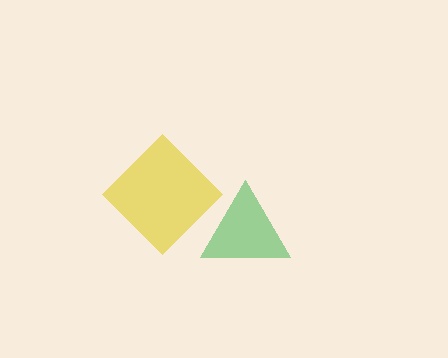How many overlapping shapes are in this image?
There are 2 overlapping shapes in the image.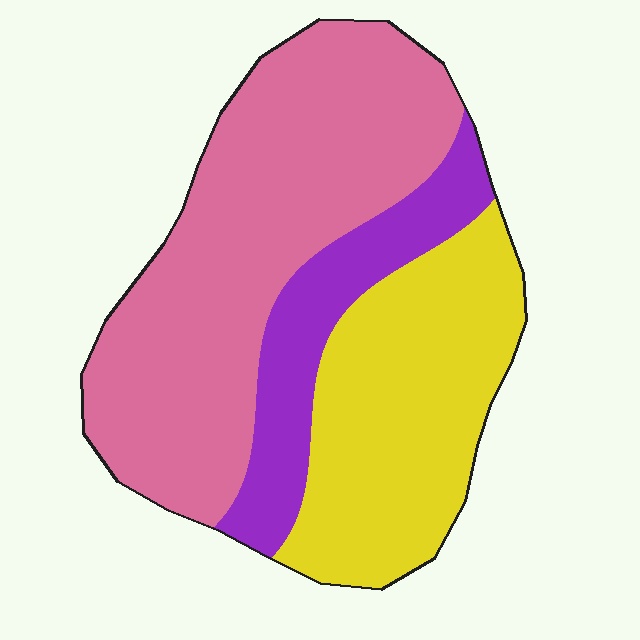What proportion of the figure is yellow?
Yellow covers around 35% of the figure.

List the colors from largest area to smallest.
From largest to smallest: pink, yellow, purple.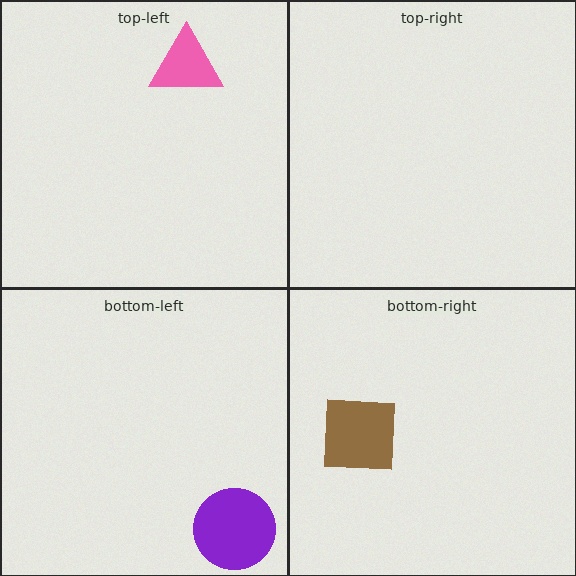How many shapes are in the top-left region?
1.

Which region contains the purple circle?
The bottom-left region.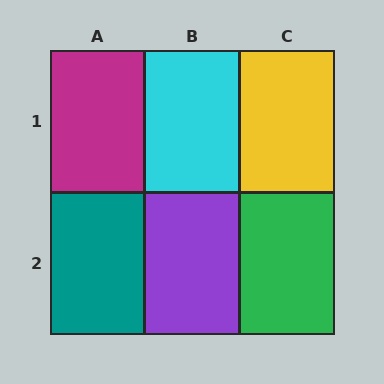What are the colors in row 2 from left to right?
Teal, purple, green.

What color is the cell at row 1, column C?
Yellow.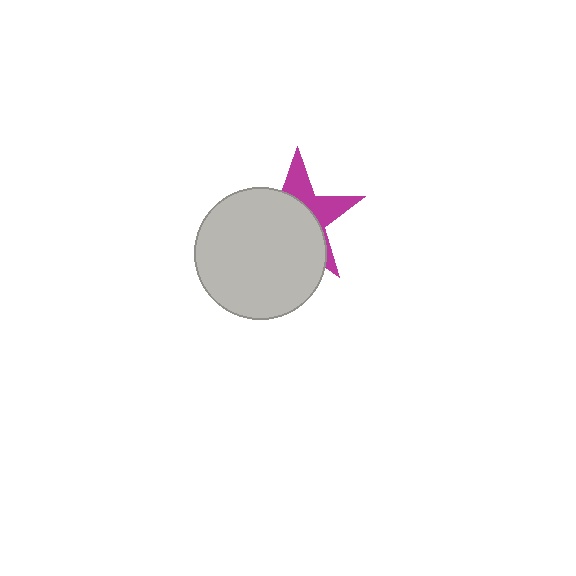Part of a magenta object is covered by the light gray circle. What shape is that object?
It is a star.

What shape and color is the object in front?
The object in front is a light gray circle.